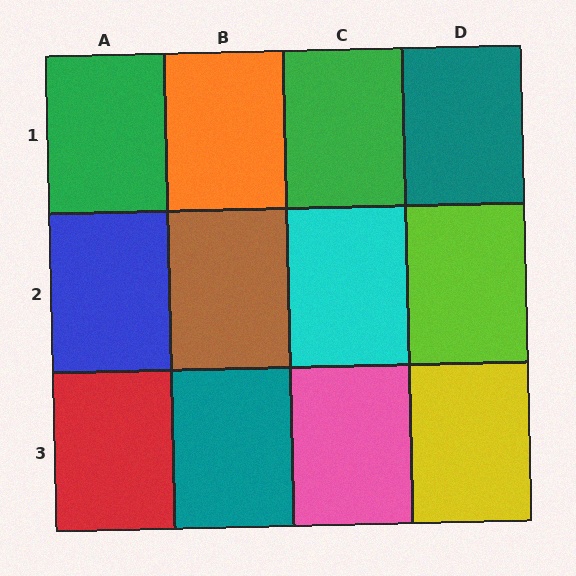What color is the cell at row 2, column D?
Lime.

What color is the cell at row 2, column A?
Blue.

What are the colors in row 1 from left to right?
Green, orange, green, teal.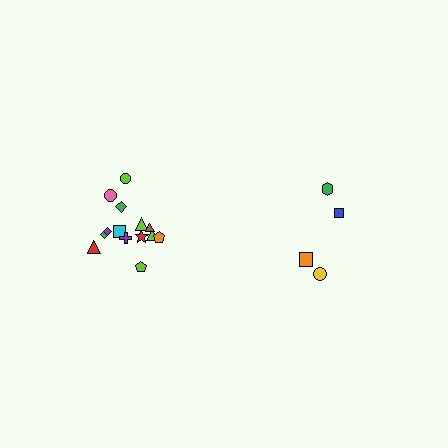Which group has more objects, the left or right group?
The left group.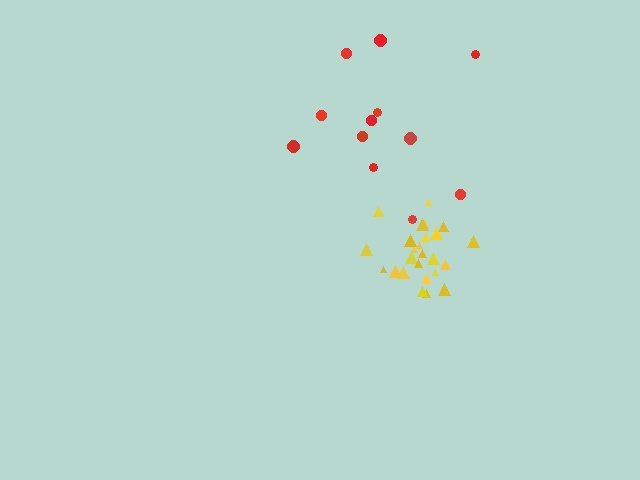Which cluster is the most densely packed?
Yellow.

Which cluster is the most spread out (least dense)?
Red.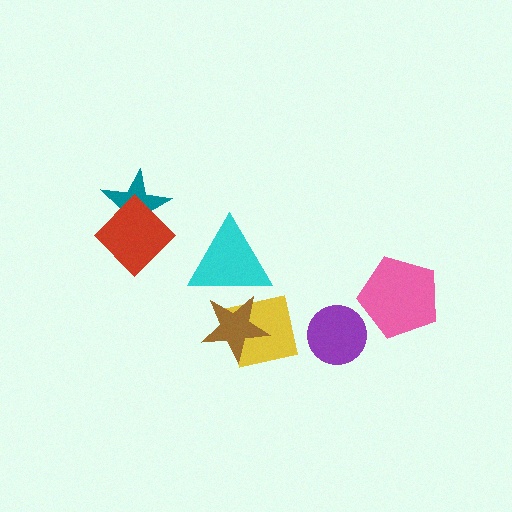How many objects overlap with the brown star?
2 objects overlap with the brown star.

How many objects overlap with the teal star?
1 object overlaps with the teal star.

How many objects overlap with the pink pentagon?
0 objects overlap with the pink pentagon.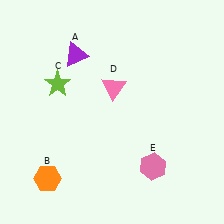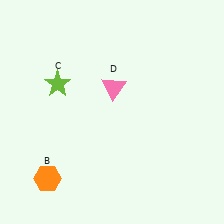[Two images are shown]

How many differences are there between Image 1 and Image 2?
There are 2 differences between the two images.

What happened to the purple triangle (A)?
The purple triangle (A) was removed in Image 2. It was in the top-left area of Image 1.